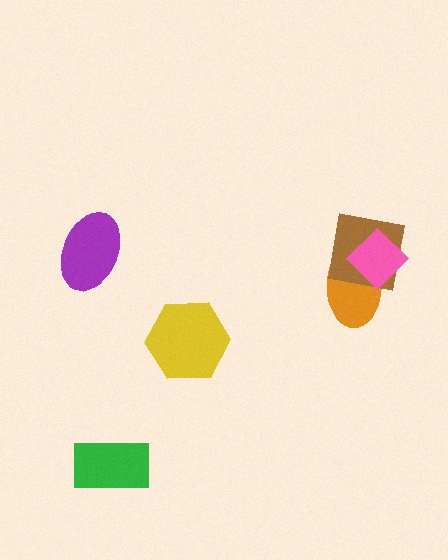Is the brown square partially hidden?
Yes, it is partially covered by another shape.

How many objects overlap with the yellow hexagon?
0 objects overlap with the yellow hexagon.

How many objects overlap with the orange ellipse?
2 objects overlap with the orange ellipse.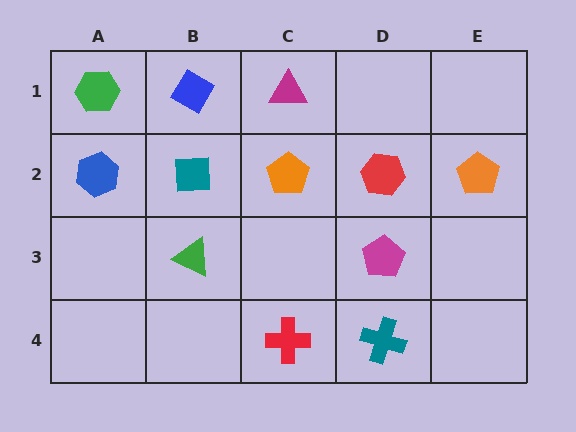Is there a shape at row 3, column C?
No, that cell is empty.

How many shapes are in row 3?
2 shapes.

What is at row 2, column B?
A teal square.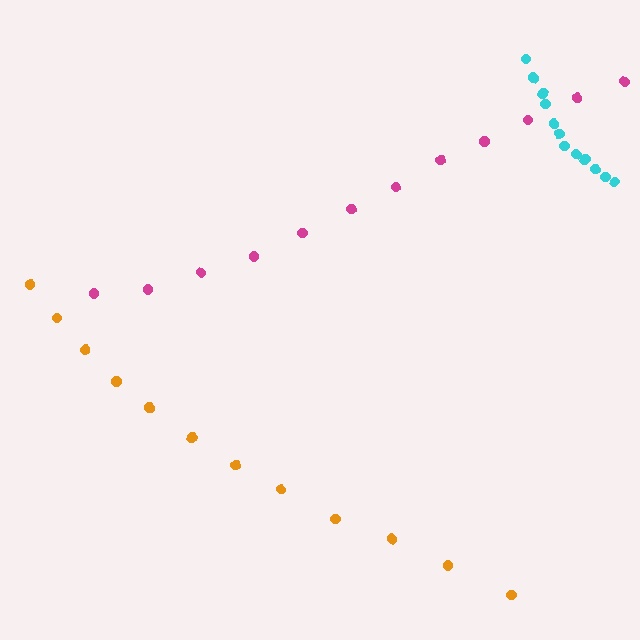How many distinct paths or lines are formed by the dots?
There are 3 distinct paths.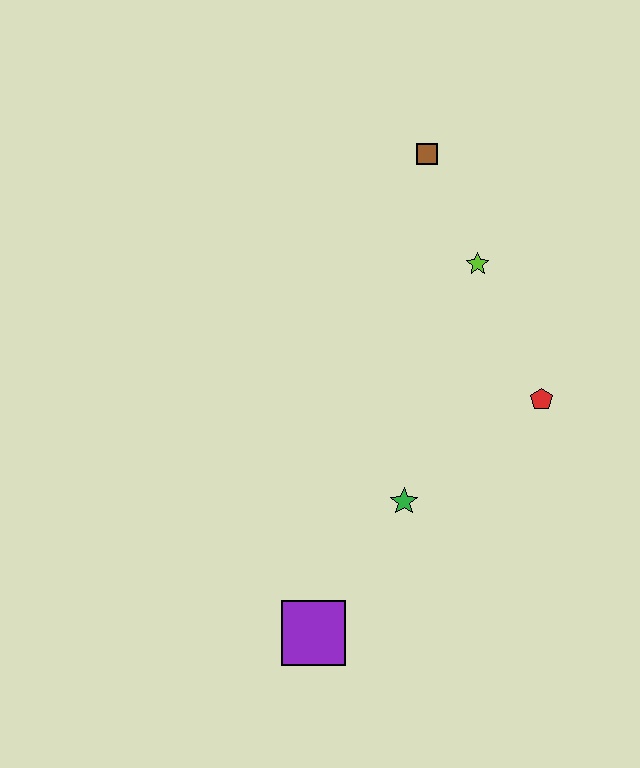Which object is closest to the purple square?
The green star is closest to the purple square.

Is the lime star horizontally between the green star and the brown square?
No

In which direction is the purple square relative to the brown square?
The purple square is below the brown square.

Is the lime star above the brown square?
No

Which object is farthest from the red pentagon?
The purple square is farthest from the red pentagon.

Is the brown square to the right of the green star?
Yes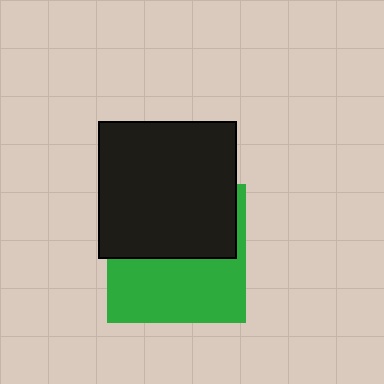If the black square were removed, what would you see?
You would see the complete green square.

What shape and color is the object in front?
The object in front is a black square.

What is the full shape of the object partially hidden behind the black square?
The partially hidden object is a green square.